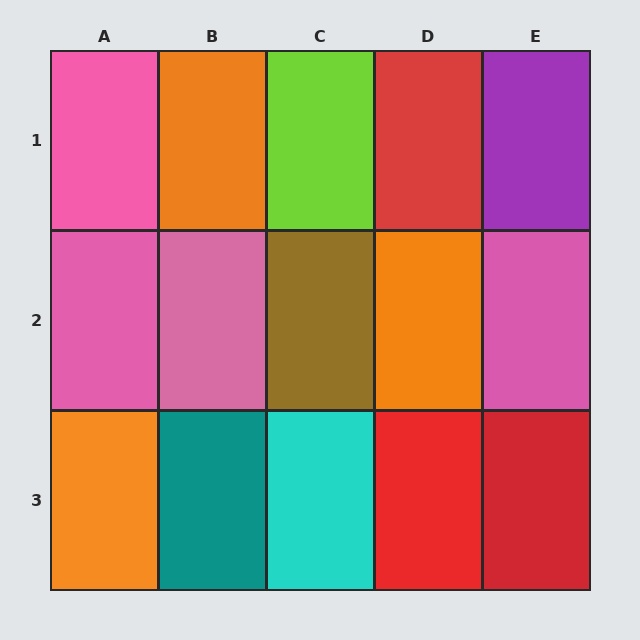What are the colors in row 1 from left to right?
Pink, orange, lime, red, purple.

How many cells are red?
3 cells are red.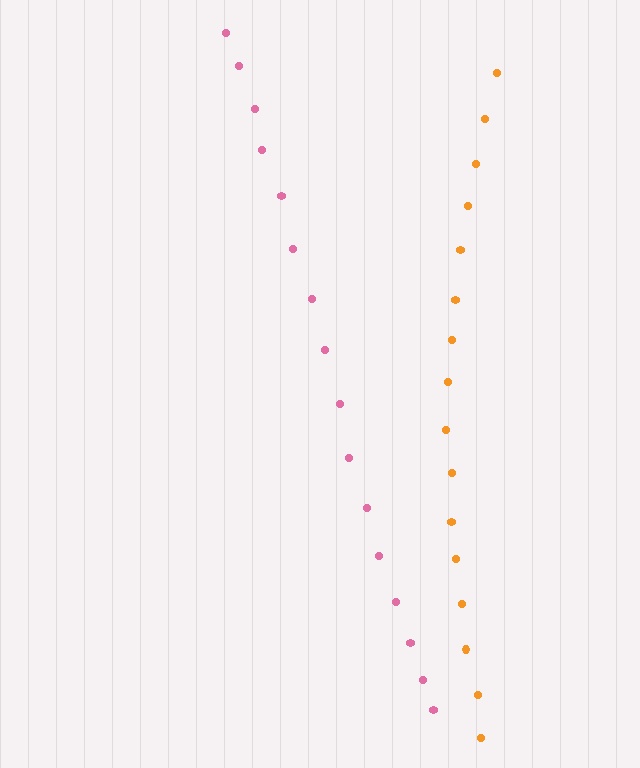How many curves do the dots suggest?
There are 2 distinct paths.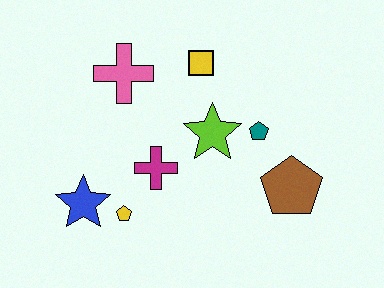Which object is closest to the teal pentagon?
The lime star is closest to the teal pentagon.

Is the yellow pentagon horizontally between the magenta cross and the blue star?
Yes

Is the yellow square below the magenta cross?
No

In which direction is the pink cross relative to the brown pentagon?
The pink cross is to the left of the brown pentagon.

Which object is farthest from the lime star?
The blue star is farthest from the lime star.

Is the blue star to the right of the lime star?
No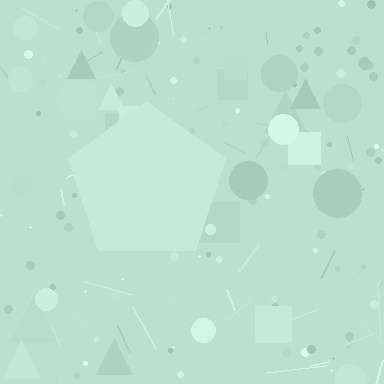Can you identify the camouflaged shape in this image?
The camouflaged shape is a pentagon.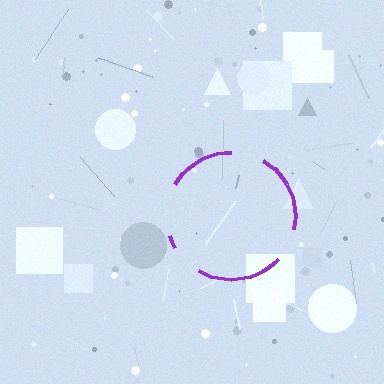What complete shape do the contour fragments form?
The contour fragments form a circle.